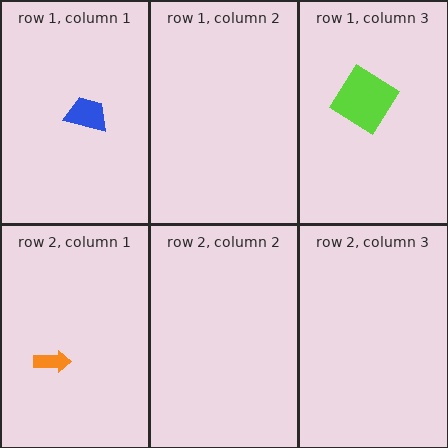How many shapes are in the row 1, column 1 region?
1.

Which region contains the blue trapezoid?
The row 1, column 1 region.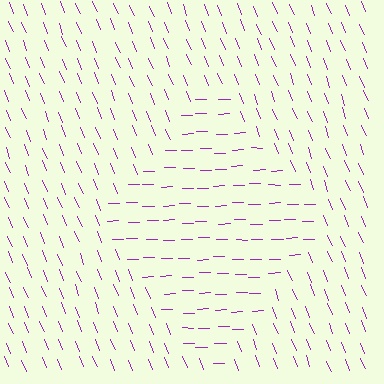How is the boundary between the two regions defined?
The boundary is defined purely by a change in line orientation (approximately 69 degrees difference). All lines are the same color and thickness.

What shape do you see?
I see a diamond.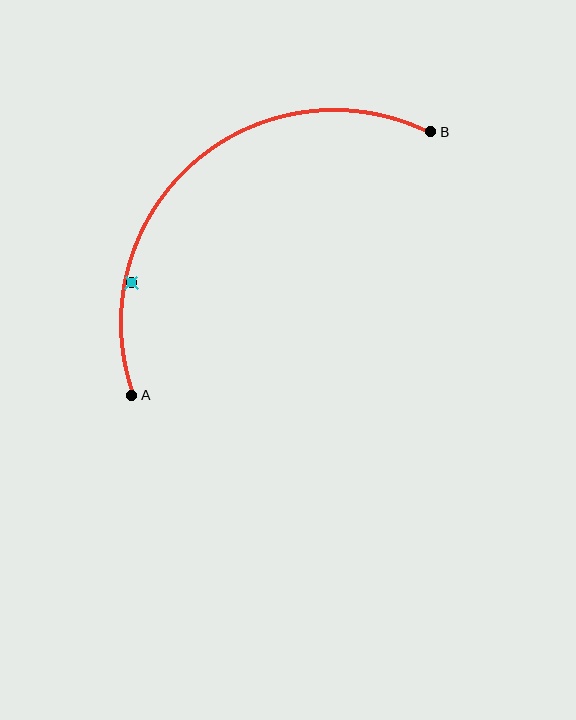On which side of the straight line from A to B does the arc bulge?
The arc bulges above and to the left of the straight line connecting A and B.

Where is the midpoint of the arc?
The arc midpoint is the point on the curve farthest from the straight line joining A and B. It sits above and to the left of that line.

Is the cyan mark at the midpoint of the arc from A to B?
No — the cyan mark does not lie on the arc at all. It sits slightly inside the curve.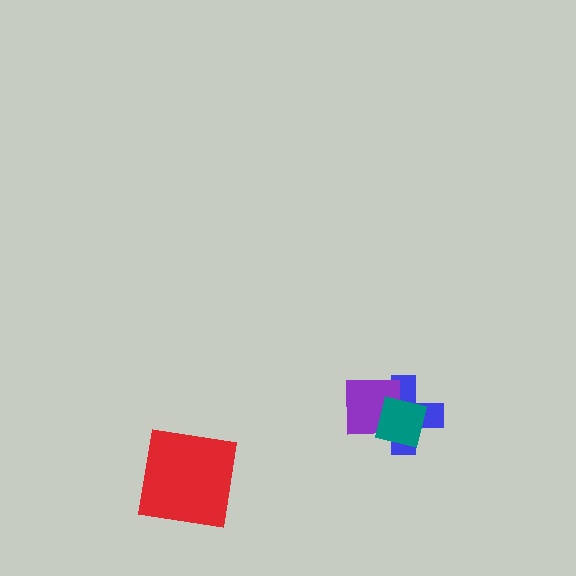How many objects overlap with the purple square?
2 objects overlap with the purple square.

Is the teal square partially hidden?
No, no other shape covers it.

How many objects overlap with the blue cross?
2 objects overlap with the blue cross.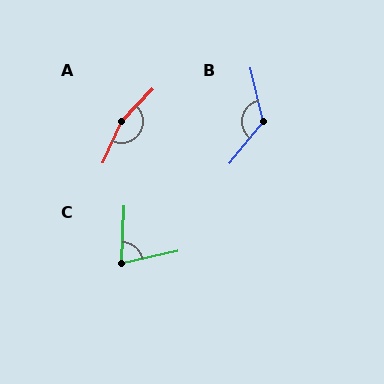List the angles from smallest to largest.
C (75°), B (128°), A (159°).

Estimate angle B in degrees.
Approximately 128 degrees.